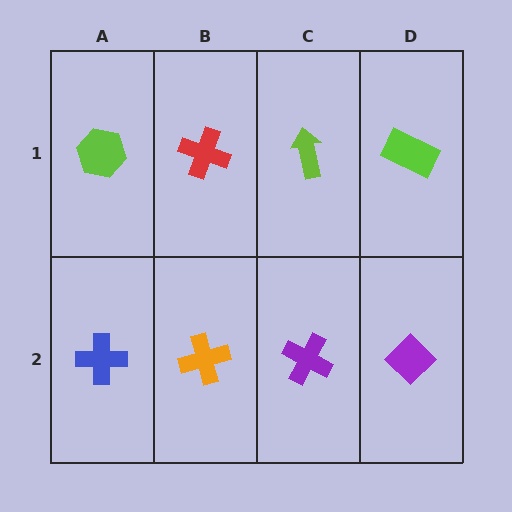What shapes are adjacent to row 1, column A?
A blue cross (row 2, column A), a red cross (row 1, column B).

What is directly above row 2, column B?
A red cross.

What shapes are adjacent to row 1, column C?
A purple cross (row 2, column C), a red cross (row 1, column B), a lime rectangle (row 1, column D).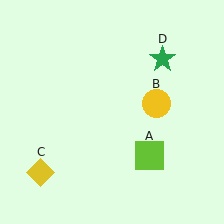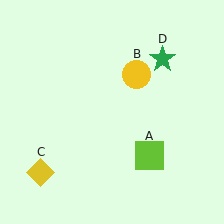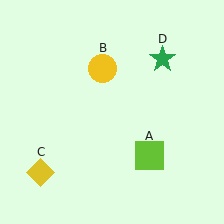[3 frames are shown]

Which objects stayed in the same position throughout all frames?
Lime square (object A) and yellow diamond (object C) and green star (object D) remained stationary.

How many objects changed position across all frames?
1 object changed position: yellow circle (object B).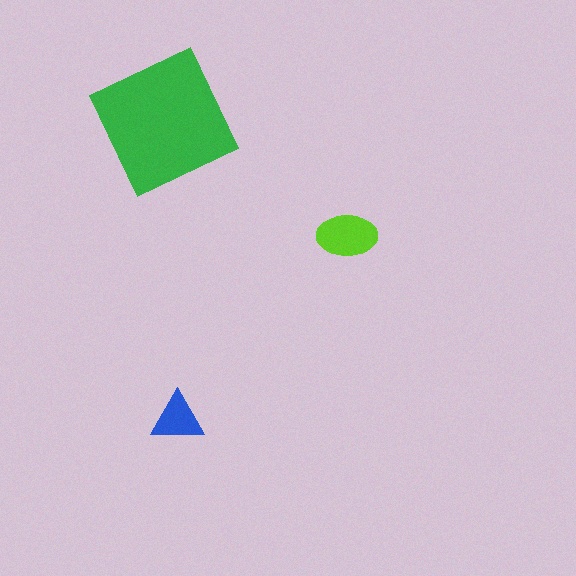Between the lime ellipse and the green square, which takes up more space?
The green square.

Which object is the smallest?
The blue triangle.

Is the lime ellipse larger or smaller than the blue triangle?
Larger.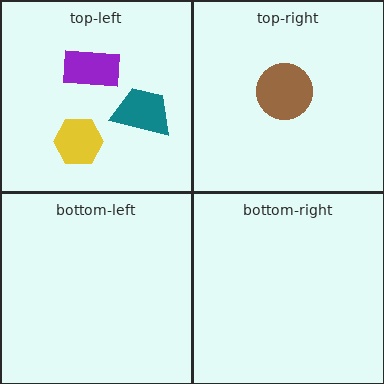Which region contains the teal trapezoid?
The top-left region.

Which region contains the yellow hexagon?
The top-left region.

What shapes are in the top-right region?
The brown circle.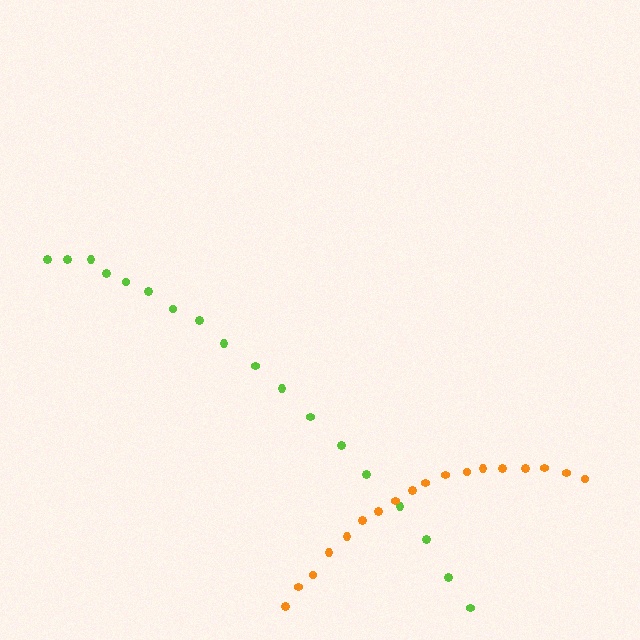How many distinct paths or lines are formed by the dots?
There are 2 distinct paths.